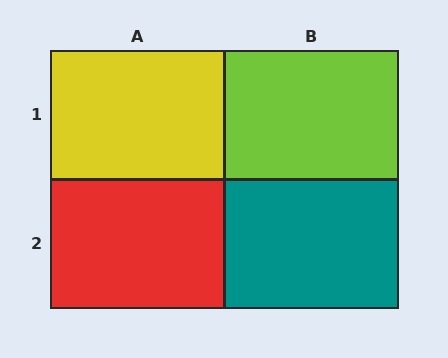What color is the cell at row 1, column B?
Lime.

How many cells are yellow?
1 cell is yellow.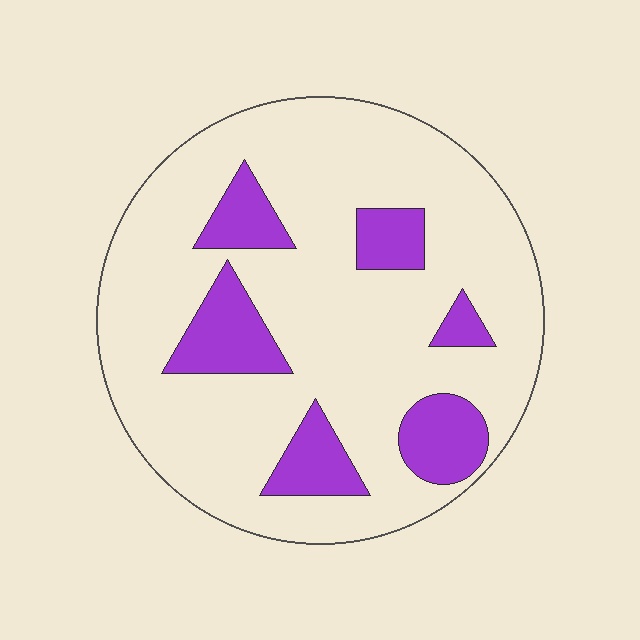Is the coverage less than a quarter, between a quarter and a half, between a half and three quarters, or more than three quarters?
Less than a quarter.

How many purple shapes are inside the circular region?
6.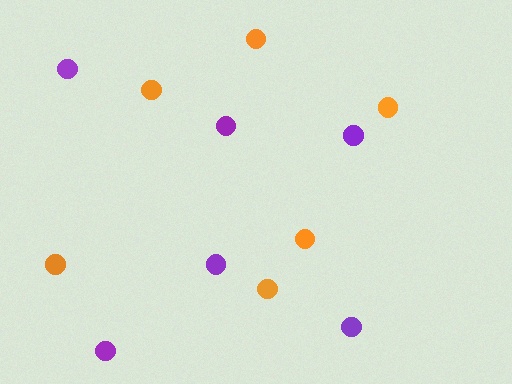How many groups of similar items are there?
There are 2 groups: one group of orange circles (6) and one group of purple circles (6).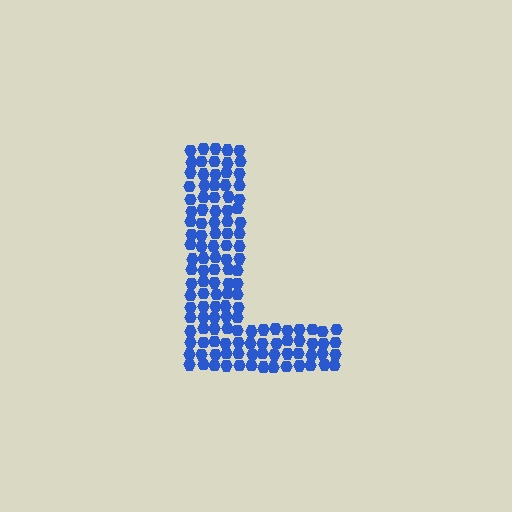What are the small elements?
The small elements are hexagons.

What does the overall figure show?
The overall figure shows the letter L.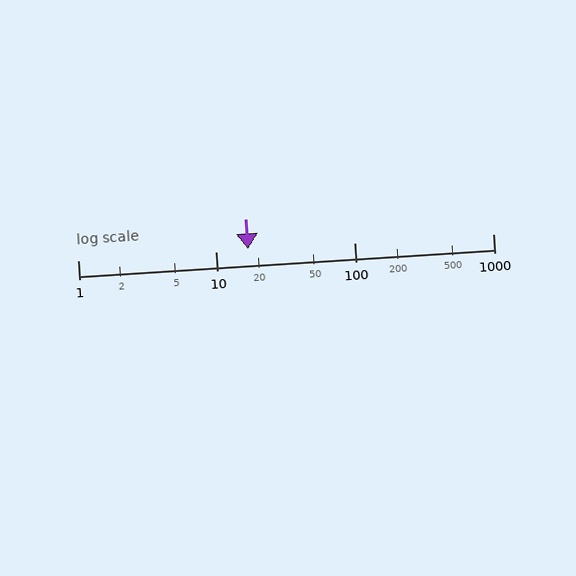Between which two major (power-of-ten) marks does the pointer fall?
The pointer is between 10 and 100.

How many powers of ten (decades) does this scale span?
The scale spans 3 decades, from 1 to 1000.